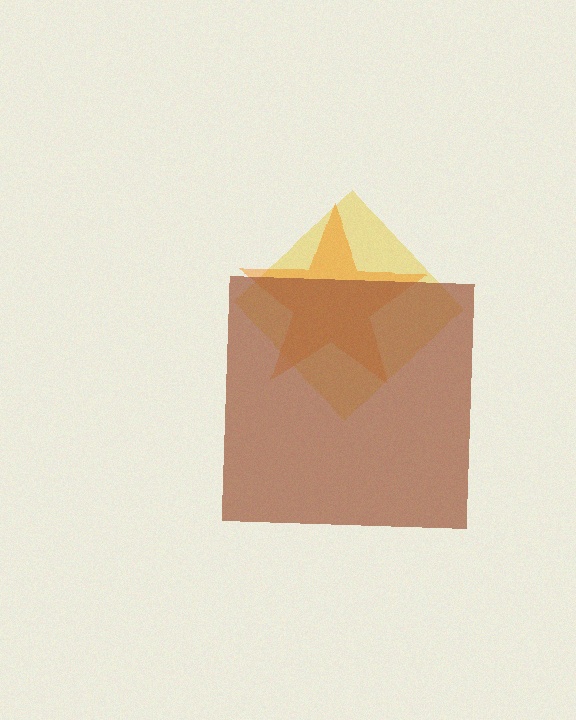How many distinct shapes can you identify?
There are 3 distinct shapes: a yellow diamond, an orange star, a brown square.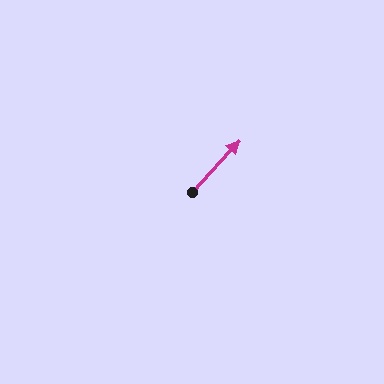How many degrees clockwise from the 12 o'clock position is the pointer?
Approximately 43 degrees.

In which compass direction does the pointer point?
Northeast.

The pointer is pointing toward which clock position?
Roughly 1 o'clock.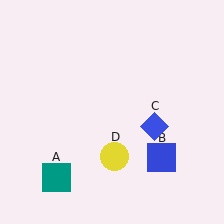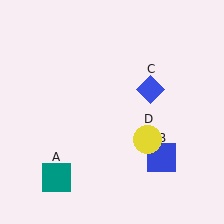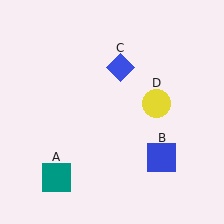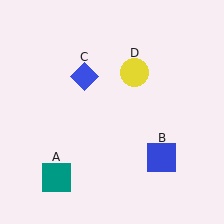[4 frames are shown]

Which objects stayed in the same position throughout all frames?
Teal square (object A) and blue square (object B) remained stationary.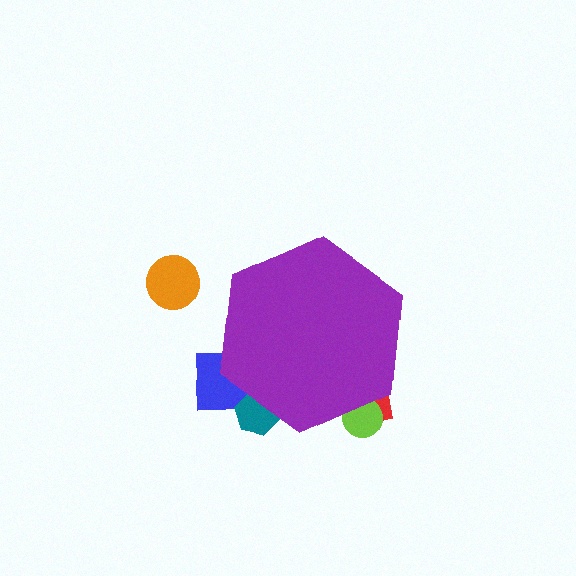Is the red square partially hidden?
Yes, the red square is partially hidden behind the purple hexagon.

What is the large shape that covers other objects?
A purple hexagon.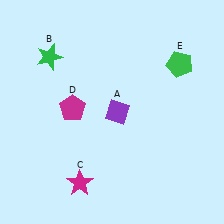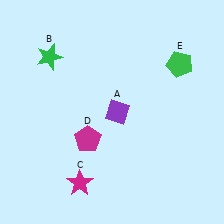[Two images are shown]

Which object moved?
The magenta pentagon (D) moved down.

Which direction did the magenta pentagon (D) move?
The magenta pentagon (D) moved down.